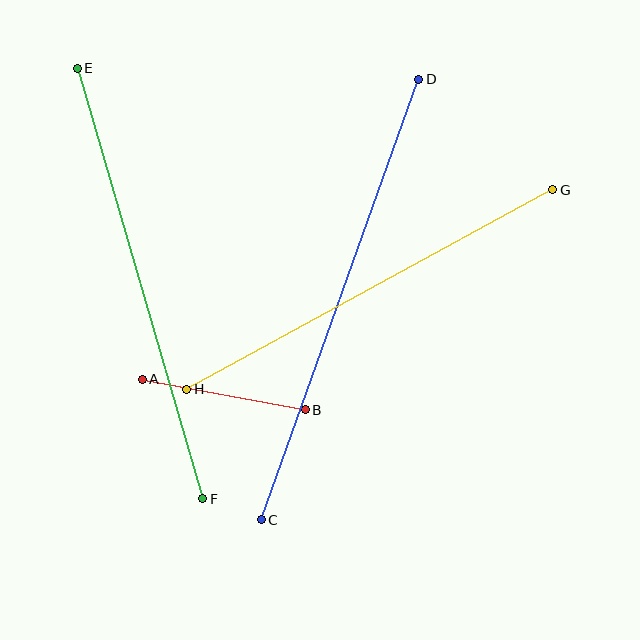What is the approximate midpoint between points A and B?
The midpoint is at approximately (224, 395) pixels.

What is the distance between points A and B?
The distance is approximately 166 pixels.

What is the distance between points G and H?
The distance is approximately 416 pixels.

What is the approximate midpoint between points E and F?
The midpoint is at approximately (140, 283) pixels.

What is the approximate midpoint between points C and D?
The midpoint is at approximately (340, 300) pixels.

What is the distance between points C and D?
The distance is approximately 468 pixels.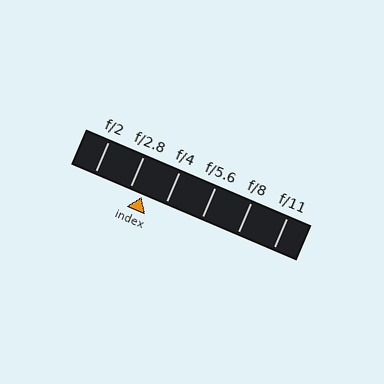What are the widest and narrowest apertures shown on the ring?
The widest aperture shown is f/2 and the narrowest is f/11.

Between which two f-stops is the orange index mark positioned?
The index mark is between f/2.8 and f/4.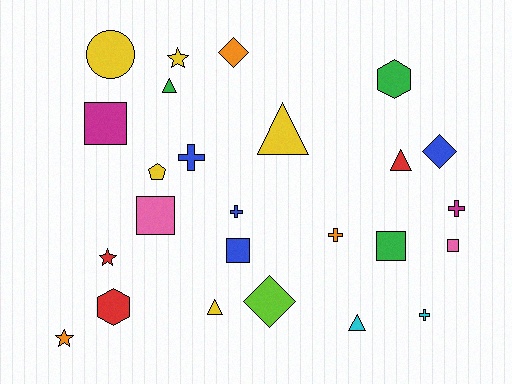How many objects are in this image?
There are 25 objects.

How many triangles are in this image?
There are 5 triangles.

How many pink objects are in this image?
There are 2 pink objects.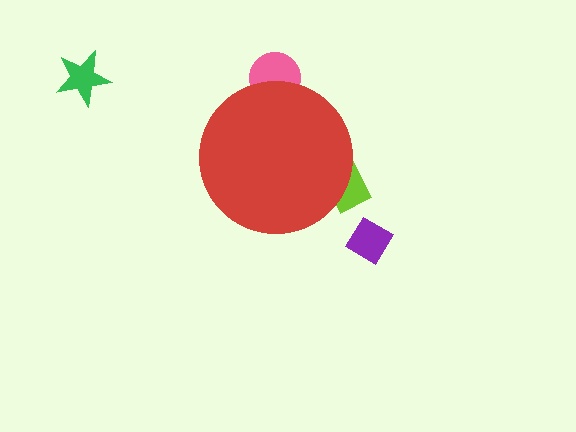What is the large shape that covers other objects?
A red circle.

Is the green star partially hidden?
No, the green star is fully visible.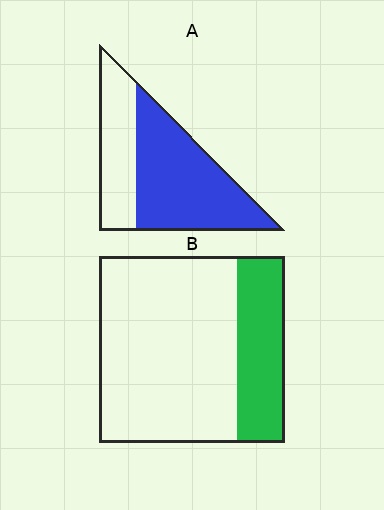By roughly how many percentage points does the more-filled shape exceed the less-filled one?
By roughly 40 percentage points (A over B).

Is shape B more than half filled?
No.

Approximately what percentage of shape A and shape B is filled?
A is approximately 65% and B is approximately 25%.